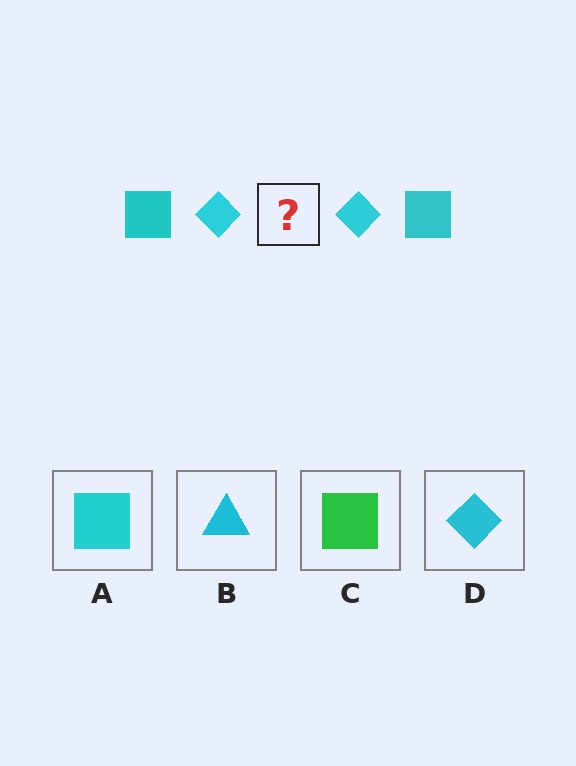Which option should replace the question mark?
Option A.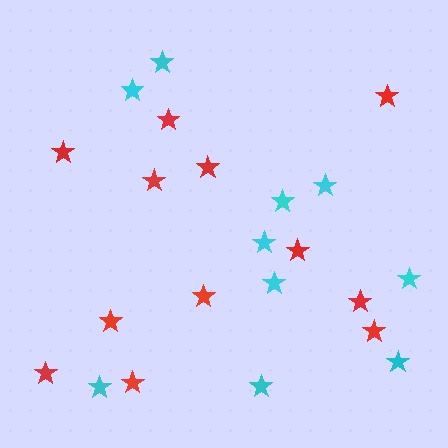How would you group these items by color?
There are 2 groups: one group of cyan stars (10) and one group of red stars (12).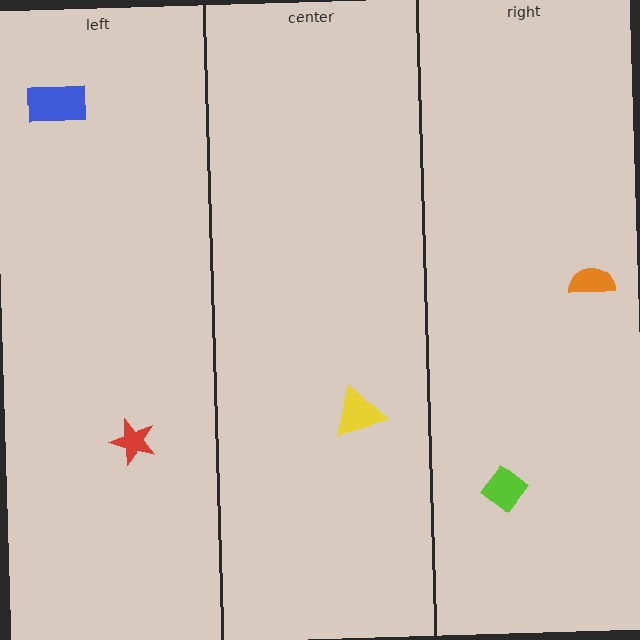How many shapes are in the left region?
2.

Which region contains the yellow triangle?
The center region.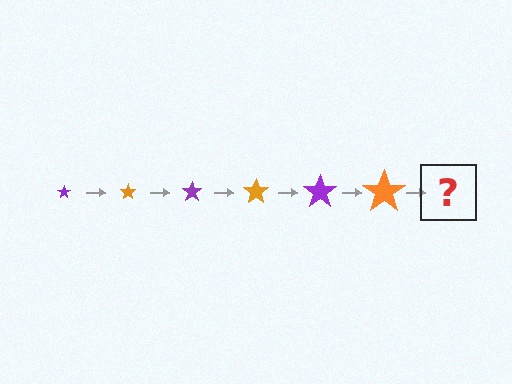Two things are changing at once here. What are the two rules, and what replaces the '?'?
The two rules are that the star grows larger each step and the color cycles through purple and orange. The '?' should be a purple star, larger than the previous one.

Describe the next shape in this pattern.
It should be a purple star, larger than the previous one.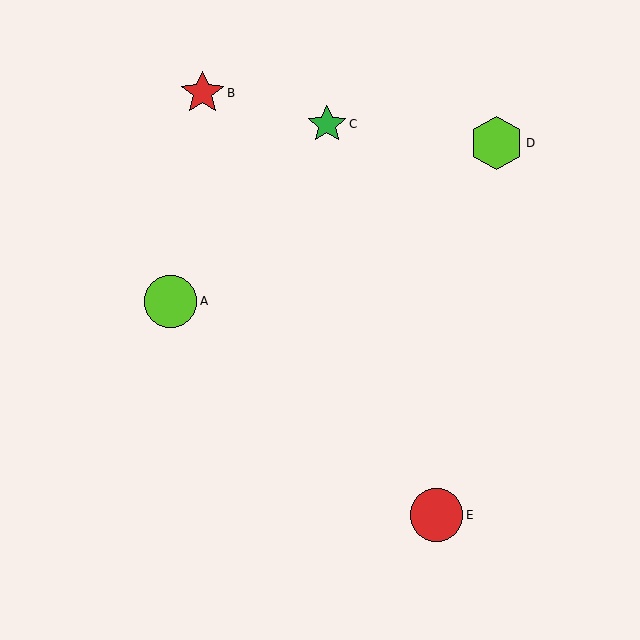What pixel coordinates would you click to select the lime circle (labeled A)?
Click at (170, 301) to select the lime circle A.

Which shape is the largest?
The lime hexagon (labeled D) is the largest.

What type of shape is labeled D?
Shape D is a lime hexagon.